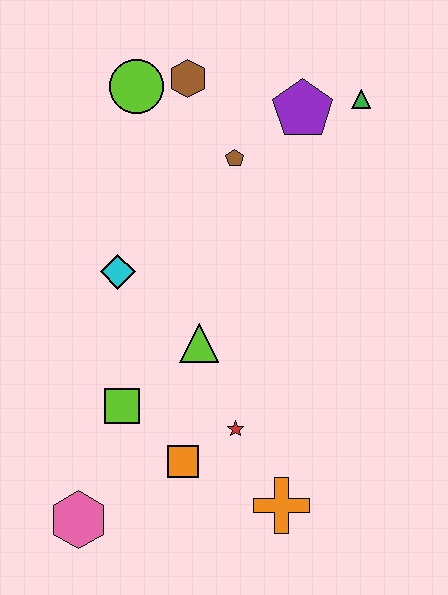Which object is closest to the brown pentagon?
The purple pentagon is closest to the brown pentagon.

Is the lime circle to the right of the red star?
No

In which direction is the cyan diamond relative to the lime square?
The cyan diamond is above the lime square.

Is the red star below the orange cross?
No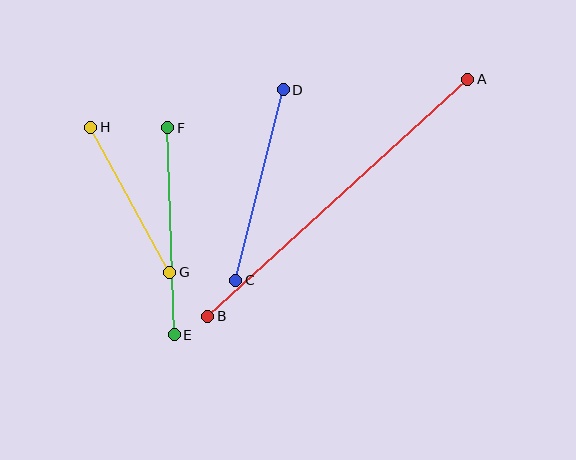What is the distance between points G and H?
The distance is approximately 165 pixels.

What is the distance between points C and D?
The distance is approximately 196 pixels.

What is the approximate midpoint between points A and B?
The midpoint is at approximately (338, 198) pixels.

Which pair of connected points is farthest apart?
Points A and B are farthest apart.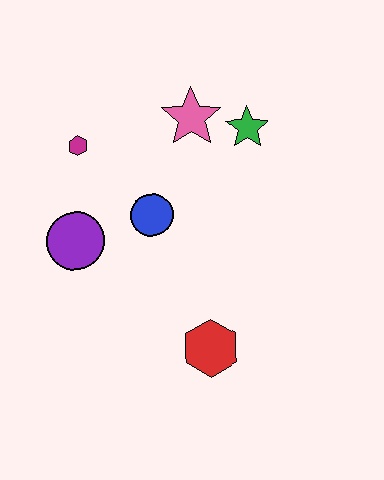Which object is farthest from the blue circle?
The red hexagon is farthest from the blue circle.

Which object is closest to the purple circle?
The blue circle is closest to the purple circle.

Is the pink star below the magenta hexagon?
No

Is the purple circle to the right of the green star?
No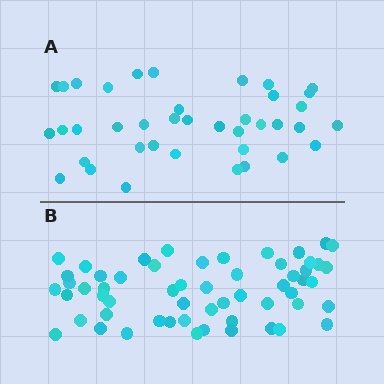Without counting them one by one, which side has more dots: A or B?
Region B (the bottom region) has more dots.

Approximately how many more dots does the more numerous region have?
Region B has approximately 20 more dots than region A.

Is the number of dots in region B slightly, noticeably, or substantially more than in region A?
Region B has substantially more. The ratio is roughly 1.5 to 1.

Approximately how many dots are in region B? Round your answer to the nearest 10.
About 60 dots. (The exact count is 57, which rounds to 60.)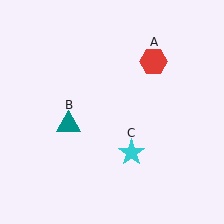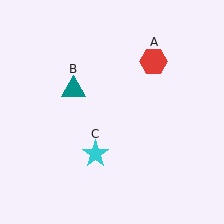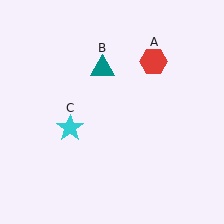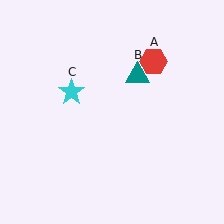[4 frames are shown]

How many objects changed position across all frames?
2 objects changed position: teal triangle (object B), cyan star (object C).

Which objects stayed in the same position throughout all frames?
Red hexagon (object A) remained stationary.